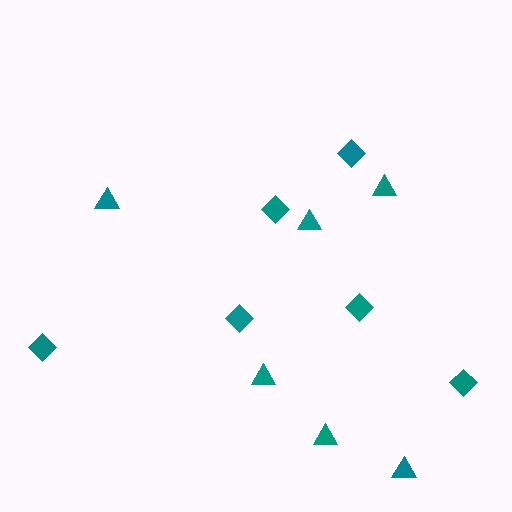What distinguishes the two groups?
There are 2 groups: one group of triangles (6) and one group of diamonds (6).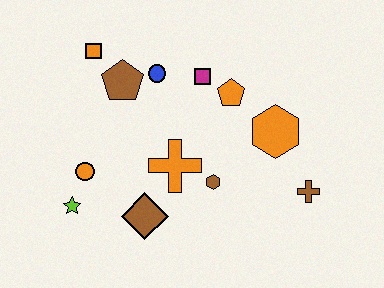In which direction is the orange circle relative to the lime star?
The orange circle is above the lime star.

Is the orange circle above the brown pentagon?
No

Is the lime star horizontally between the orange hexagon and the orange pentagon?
No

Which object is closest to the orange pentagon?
The magenta square is closest to the orange pentagon.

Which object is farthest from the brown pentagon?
The brown cross is farthest from the brown pentagon.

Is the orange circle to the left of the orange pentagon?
Yes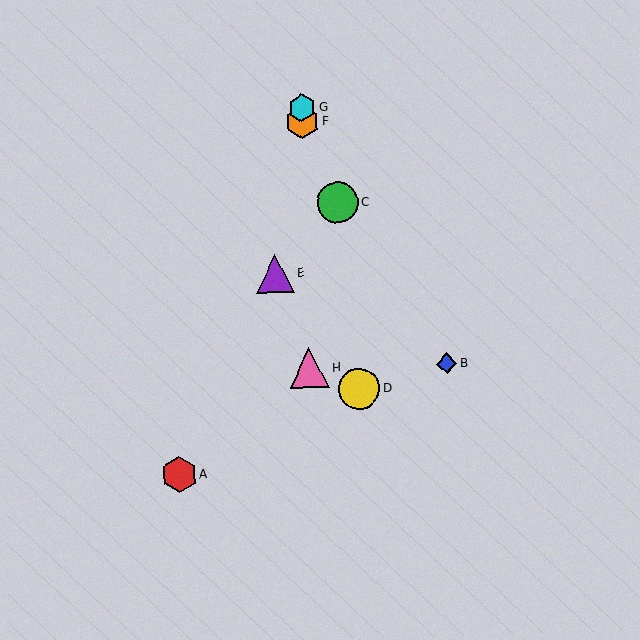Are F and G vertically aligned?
Yes, both are at x≈302.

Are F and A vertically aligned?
No, F is at x≈302 and A is at x≈179.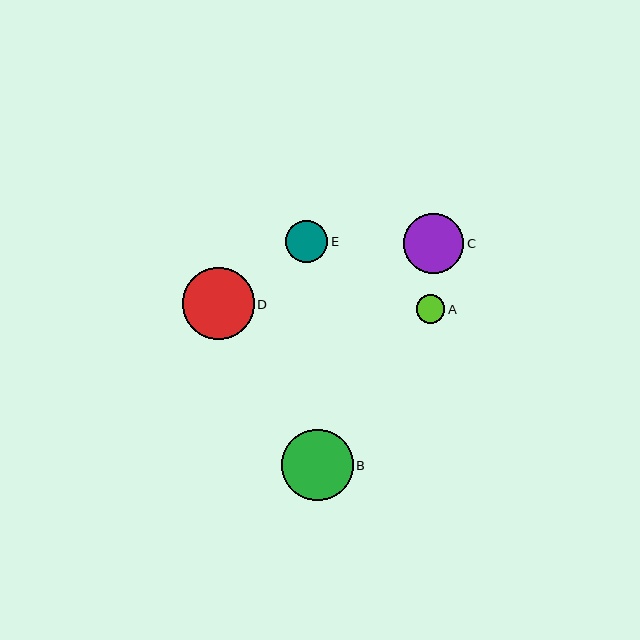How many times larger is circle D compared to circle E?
Circle D is approximately 1.7 times the size of circle E.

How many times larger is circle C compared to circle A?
Circle C is approximately 2.1 times the size of circle A.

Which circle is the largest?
Circle D is the largest with a size of approximately 72 pixels.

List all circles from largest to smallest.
From largest to smallest: D, B, C, E, A.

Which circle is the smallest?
Circle A is the smallest with a size of approximately 29 pixels.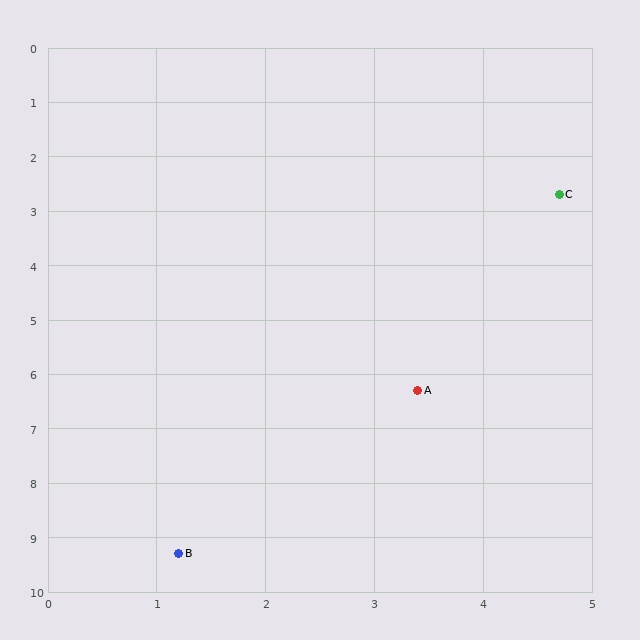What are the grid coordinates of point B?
Point B is at approximately (1.2, 9.3).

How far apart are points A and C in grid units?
Points A and C are about 3.8 grid units apart.